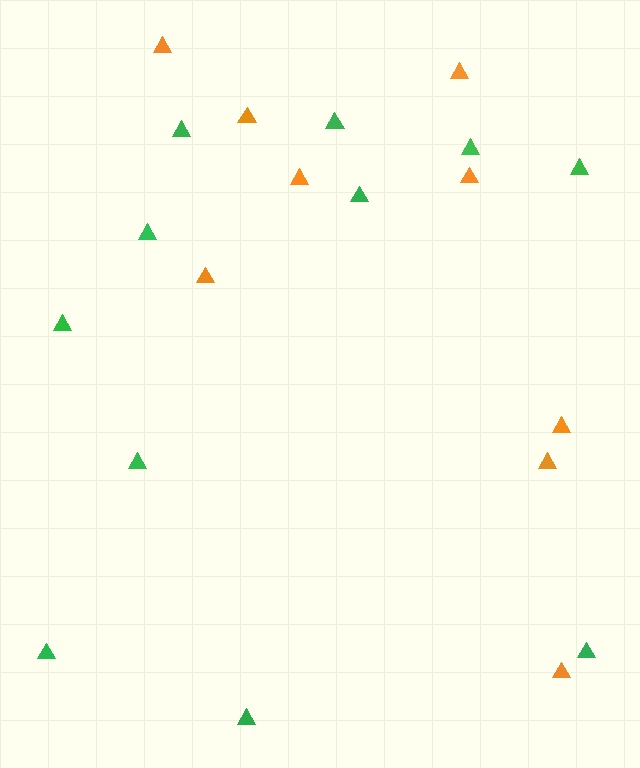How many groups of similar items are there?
There are 2 groups: one group of orange triangles (9) and one group of green triangles (11).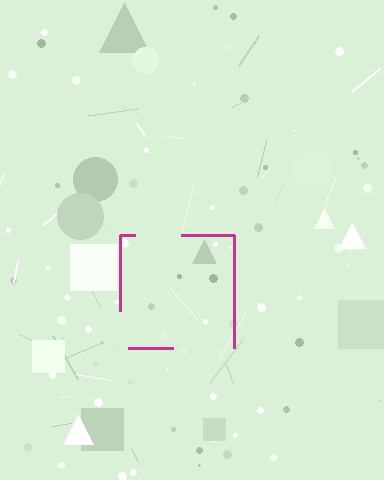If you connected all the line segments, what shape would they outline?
They would outline a square.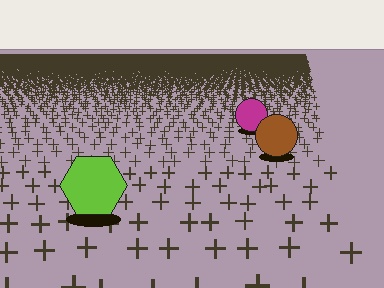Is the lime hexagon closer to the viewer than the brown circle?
Yes. The lime hexagon is closer — you can tell from the texture gradient: the ground texture is coarser near it.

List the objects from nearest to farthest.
From nearest to farthest: the lime hexagon, the brown circle, the magenta circle.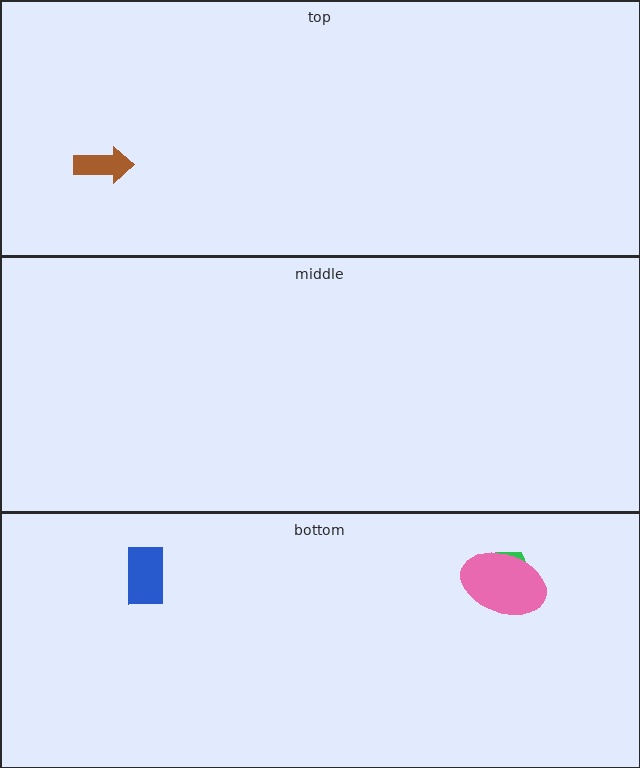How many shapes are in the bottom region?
3.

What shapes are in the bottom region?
The blue rectangle, the green trapezoid, the pink ellipse.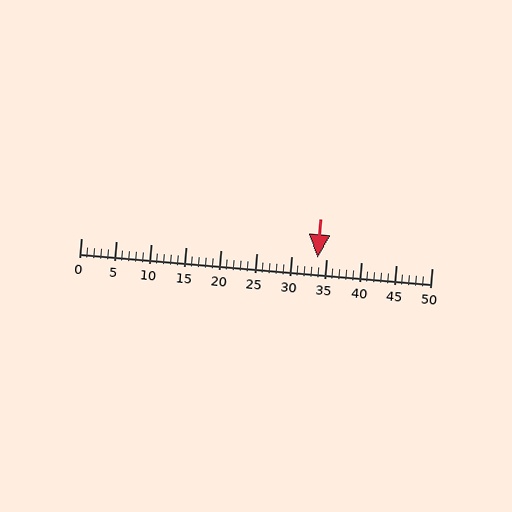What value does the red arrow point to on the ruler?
The red arrow points to approximately 34.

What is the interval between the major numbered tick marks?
The major tick marks are spaced 5 units apart.